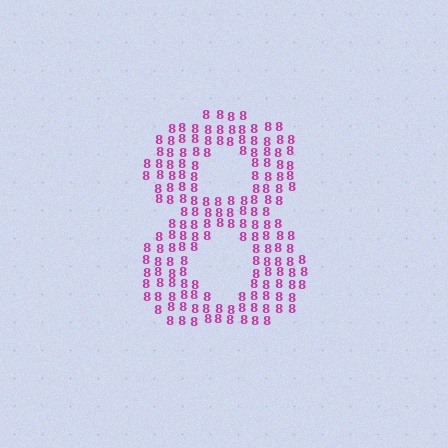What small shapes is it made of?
It is made of small digit 8's.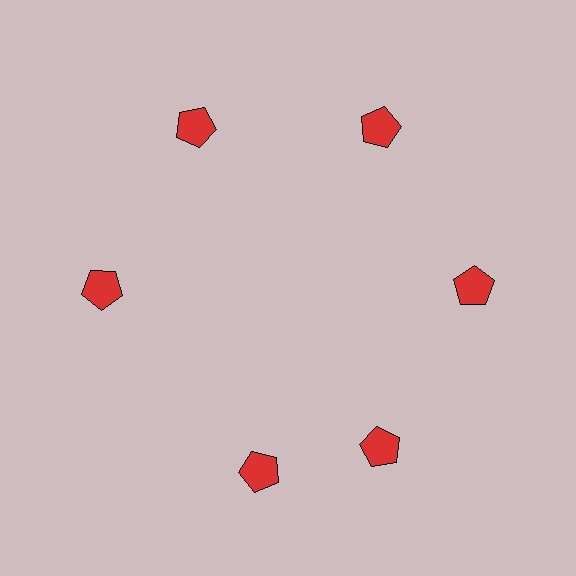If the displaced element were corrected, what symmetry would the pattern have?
It would have 6-fold rotational symmetry — the pattern would map onto itself every 60 degrees.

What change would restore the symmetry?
The symmetry would be restored by rotating it back into even spacing with its neighbors so that all 6 pentagons sit at equal angles and equal distance from the center.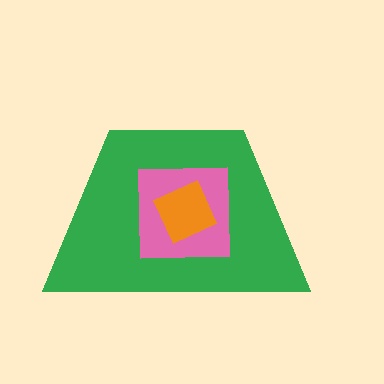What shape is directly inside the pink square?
The orange square.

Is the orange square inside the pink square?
Yes.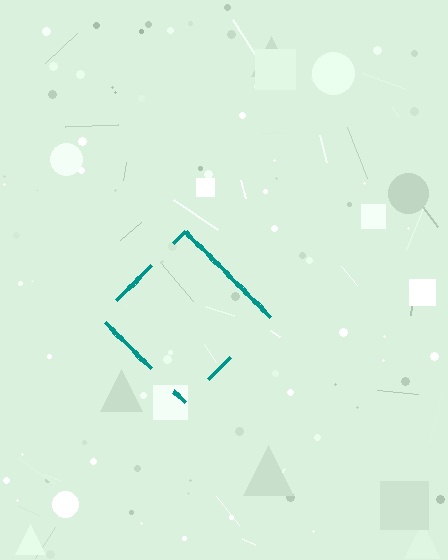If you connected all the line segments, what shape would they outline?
They would outline a diamond.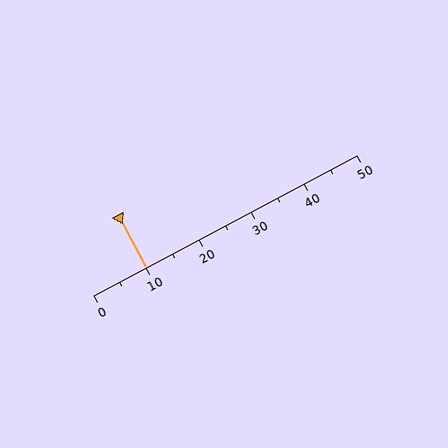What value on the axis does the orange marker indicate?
The marker indicates approximately 10.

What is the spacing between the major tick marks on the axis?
The major ticks are spaced 10 apart.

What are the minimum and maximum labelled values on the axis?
The axis runs from 0 to 50.